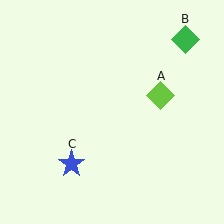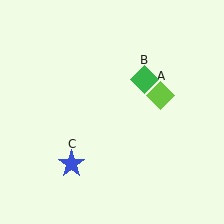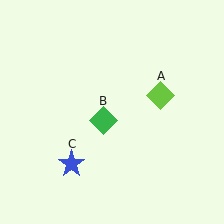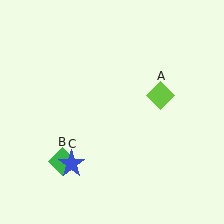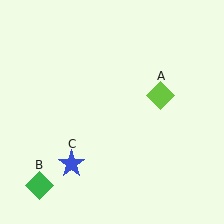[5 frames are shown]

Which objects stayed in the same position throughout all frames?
Lime diamond (object A) and blue star (object C) remained stationary.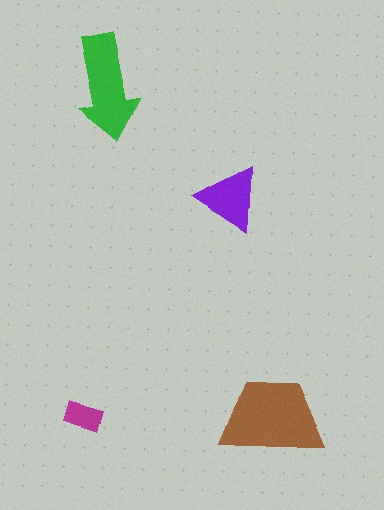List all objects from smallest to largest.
The magenta rectangle, the purple triangle, the green arrow, the brown trapezoid.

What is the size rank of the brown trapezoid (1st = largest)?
1st.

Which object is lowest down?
The magenta rectangle is bottommost.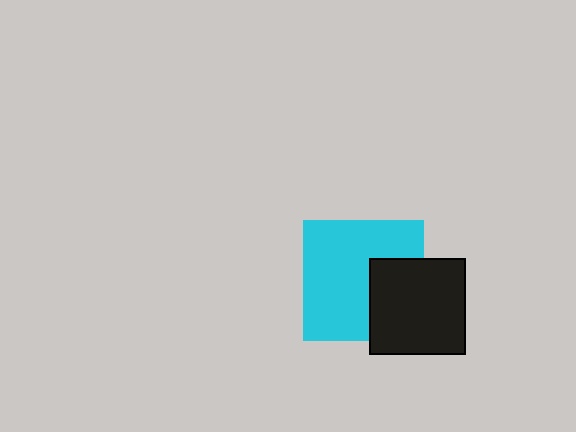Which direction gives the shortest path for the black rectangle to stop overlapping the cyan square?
Moving right gives the shortest separation.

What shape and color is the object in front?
The object in front is a black rectangle.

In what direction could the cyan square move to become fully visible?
The cyan square could move left. That would shift it out from behind the black rectangle entirely.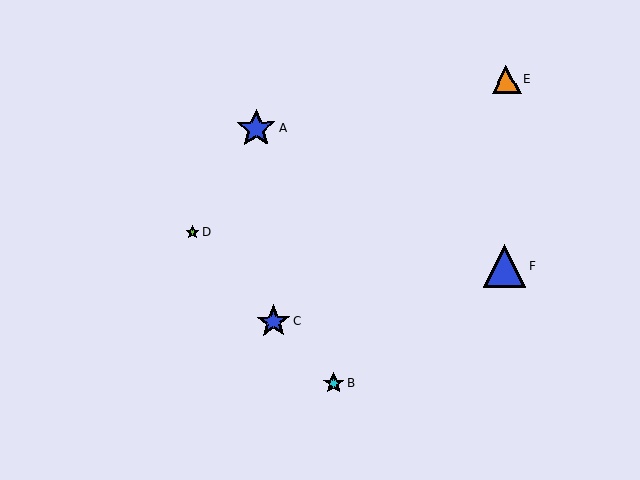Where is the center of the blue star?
The center of the blue star is at (273, 322).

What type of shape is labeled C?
Shape C is a blue star.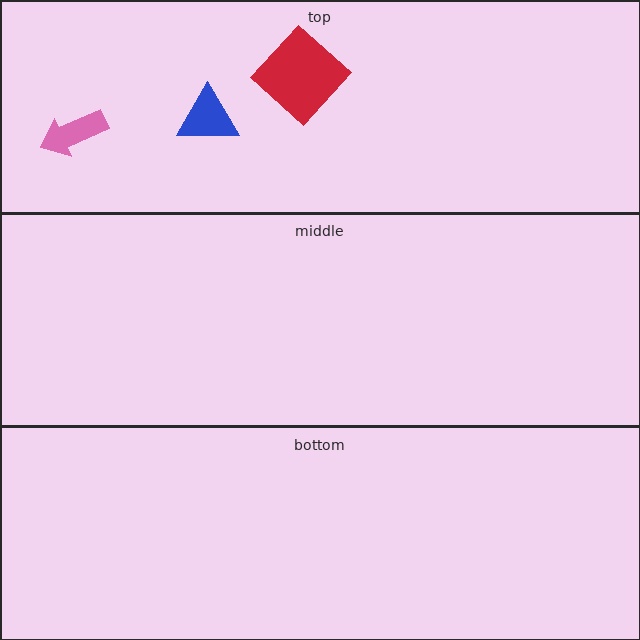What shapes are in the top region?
The blue triangle, the pink arrow, the red diamond.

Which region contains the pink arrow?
The top region.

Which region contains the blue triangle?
The top region.